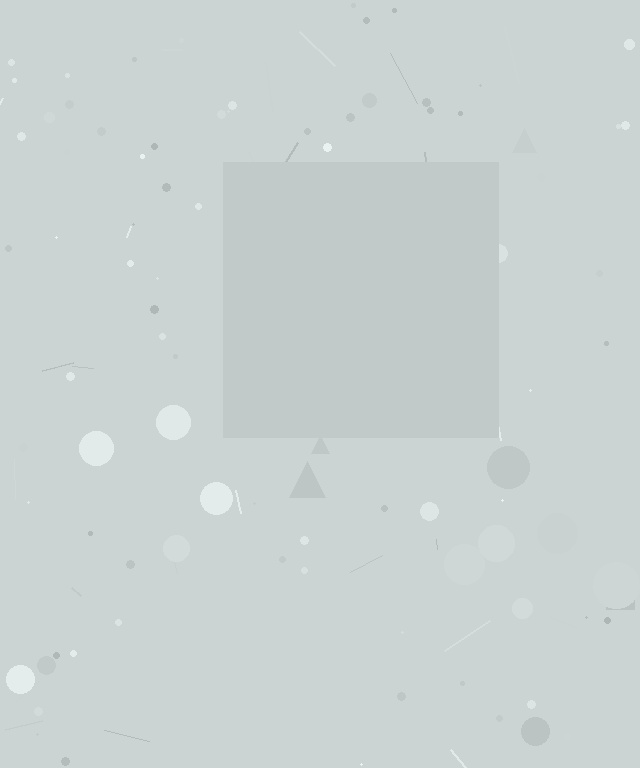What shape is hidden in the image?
A square is hidden in the image.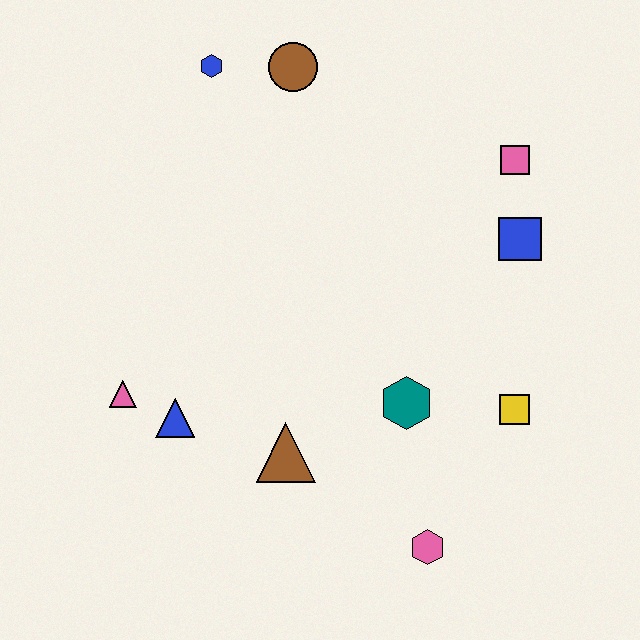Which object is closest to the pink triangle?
The blue triangle is closest to the pink triangle.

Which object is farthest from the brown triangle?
The blue hexagon is farthest from the brown triangle.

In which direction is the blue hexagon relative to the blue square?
The blue hexagon is to the left of the blue square.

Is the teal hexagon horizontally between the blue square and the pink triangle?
Yes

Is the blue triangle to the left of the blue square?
Yes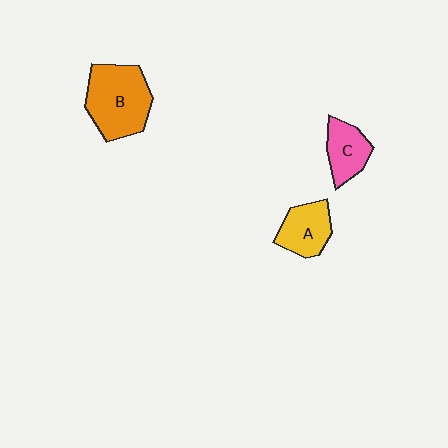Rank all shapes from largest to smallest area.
From largest to smallest: B (orange), A (yellow), C (pink).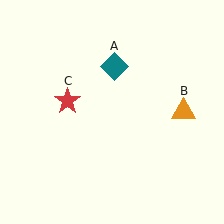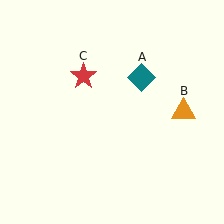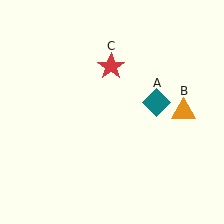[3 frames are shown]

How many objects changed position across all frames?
2 objects changed position: teal diamond (object A), red star (object C).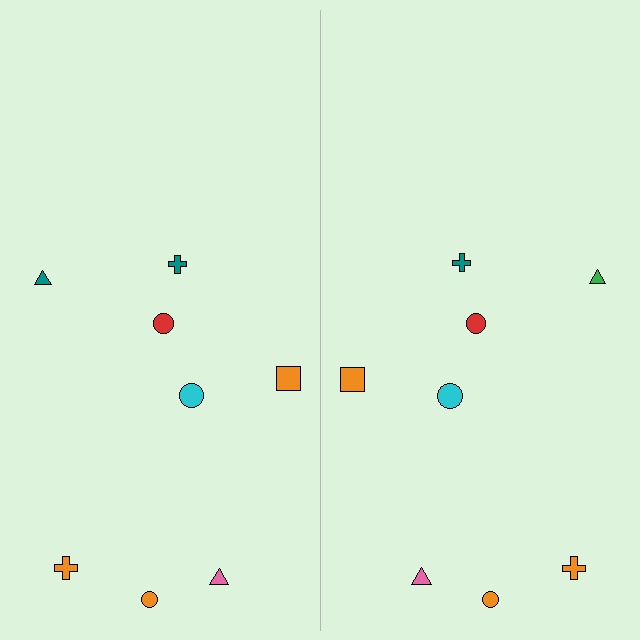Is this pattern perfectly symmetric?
No, the pattern is not perfectly symmetric. The green triangle on the right side breaks the symmetry — its mirror counterpart is teal.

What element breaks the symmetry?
The green triangle on the right side breaks the symmetry — its mirror counterpart is teal.